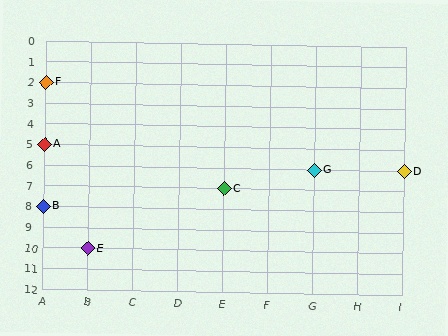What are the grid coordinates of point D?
Point D is at grid coordinates (I, 6).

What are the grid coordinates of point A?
Point A is at grid coordinates (A, 5).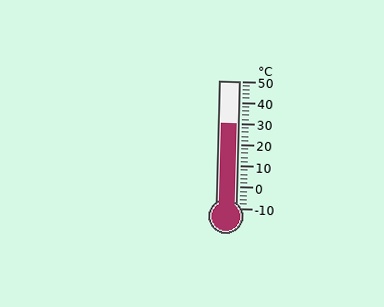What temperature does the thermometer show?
The thermometer shows approximately 30°C.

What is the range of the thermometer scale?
The thermometer scale ranges from -10°C to 50°C.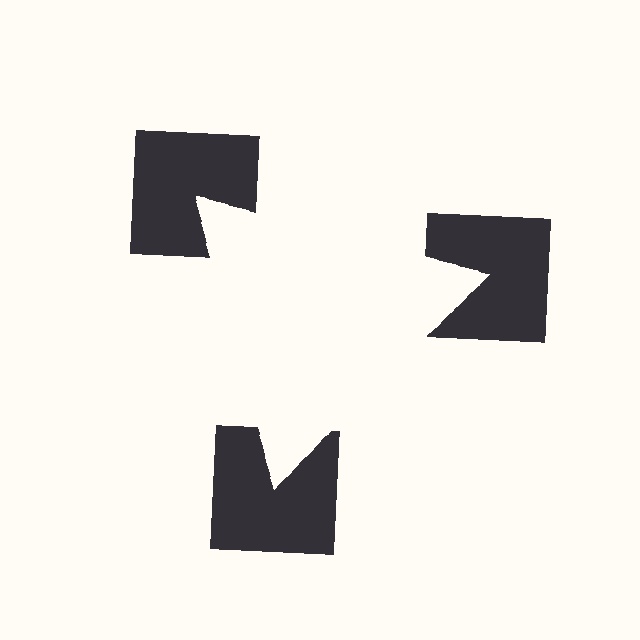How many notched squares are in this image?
There are 3 — one at each vertex of the illusory triangle.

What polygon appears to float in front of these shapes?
An illusory triangle — its edges are inferred from the aligned wedge cuts in the notched squares, not physically drawn.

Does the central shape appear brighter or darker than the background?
It typically appears slightly brighter than the background, even though no actual brightness change is drawn.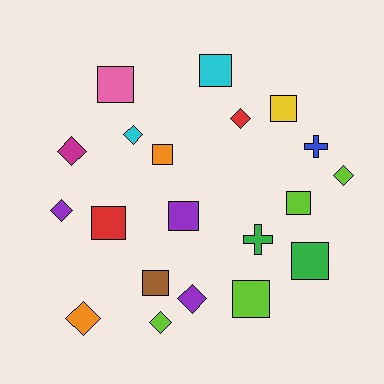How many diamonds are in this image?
There are 8 diamonds.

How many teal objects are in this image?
There are no teal objects.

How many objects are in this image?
There are 20 objects.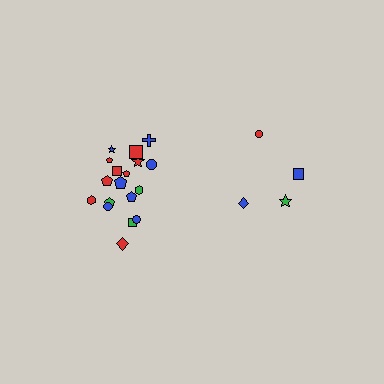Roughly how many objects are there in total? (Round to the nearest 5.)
Roughly 20 objects in total.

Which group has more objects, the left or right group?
The left group.